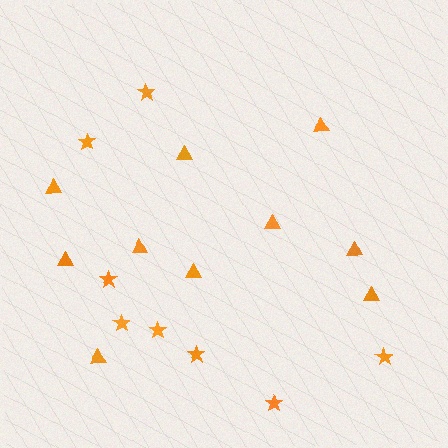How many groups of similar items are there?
There are 2 groups: one group of stars (8) and one group of triangles (10).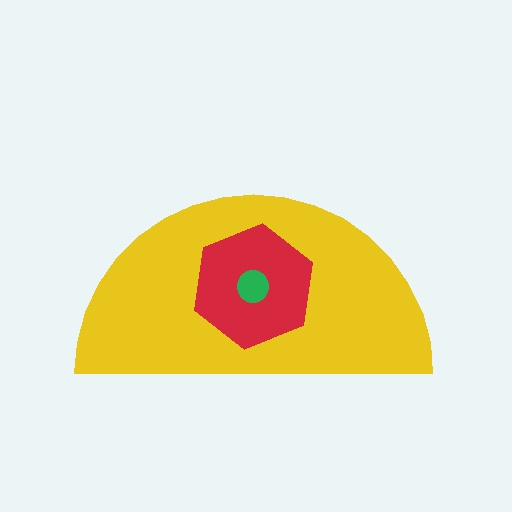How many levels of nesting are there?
3.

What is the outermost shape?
The yellow semicircle.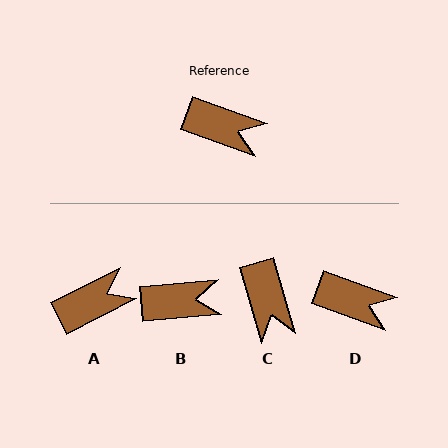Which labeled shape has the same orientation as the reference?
D.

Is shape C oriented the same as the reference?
No, it is off by about 54 degrees.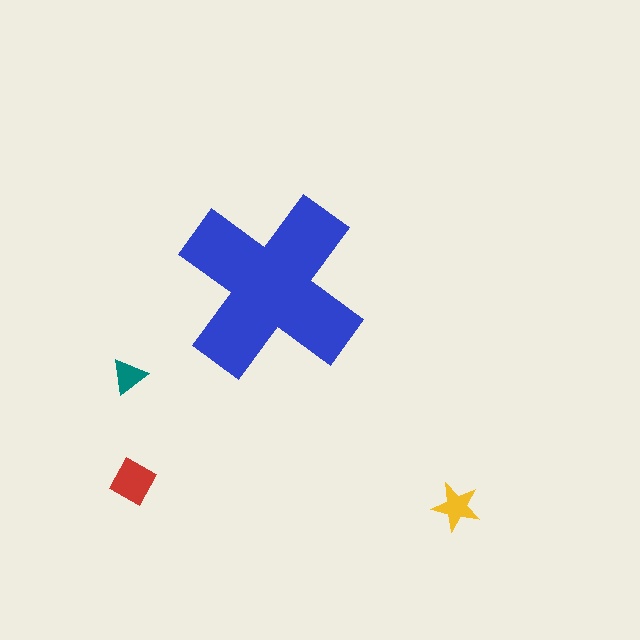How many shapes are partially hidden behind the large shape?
0 shapes are partially hidden.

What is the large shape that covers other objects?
A blue cross.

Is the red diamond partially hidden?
No, the red diamond is fully visible.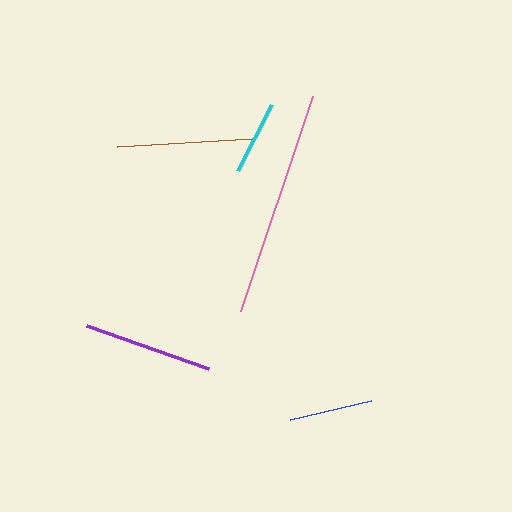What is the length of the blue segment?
The blue segment is approximately 83 pixels long.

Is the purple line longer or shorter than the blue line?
The purple line is longer than the blue line.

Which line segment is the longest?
The pink line is the longest at approximately 226 pixels.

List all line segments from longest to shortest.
From longest to shortest: pink, brown, purple, blue, cyan.